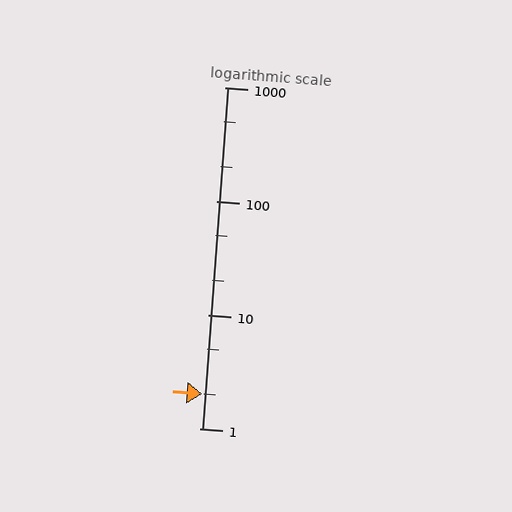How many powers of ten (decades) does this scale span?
The scale spans 3 decades, from 1 to 1000.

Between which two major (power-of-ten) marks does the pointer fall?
The pointer is between 1 and 10.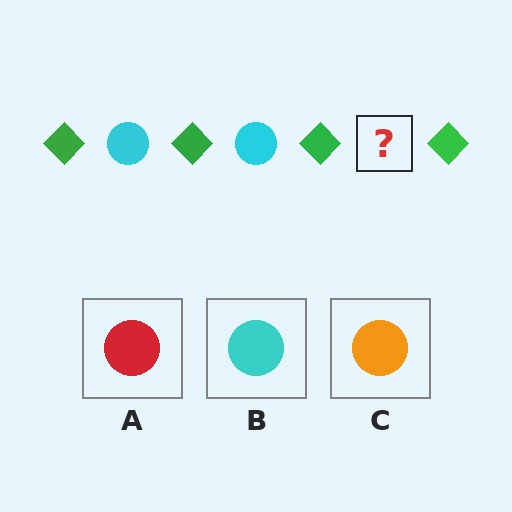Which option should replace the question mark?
Option B.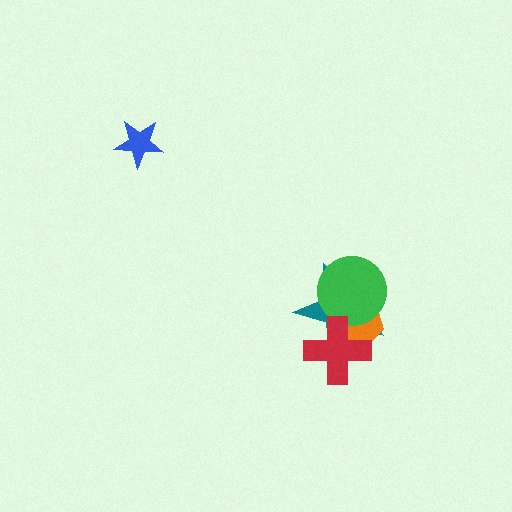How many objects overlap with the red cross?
3 objects overlap with the red cross.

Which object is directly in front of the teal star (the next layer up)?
The orange hexagon is directly in front of the teal star.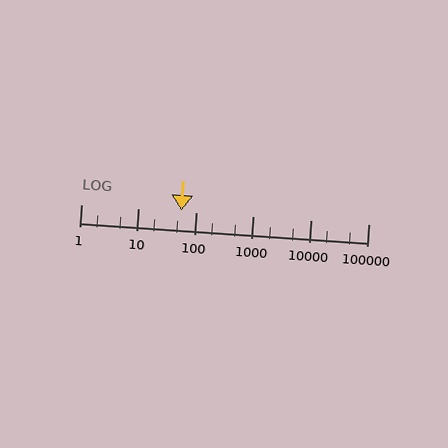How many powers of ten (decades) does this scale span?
The scale spans 5 decades, from 1 to 100000.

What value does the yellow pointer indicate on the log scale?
The pointer indicates approximately 56.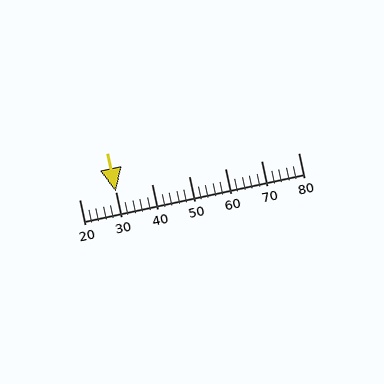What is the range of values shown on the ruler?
The ruler shows values from 20 to 80.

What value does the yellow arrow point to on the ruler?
The yellow arrow points to approximately 30.